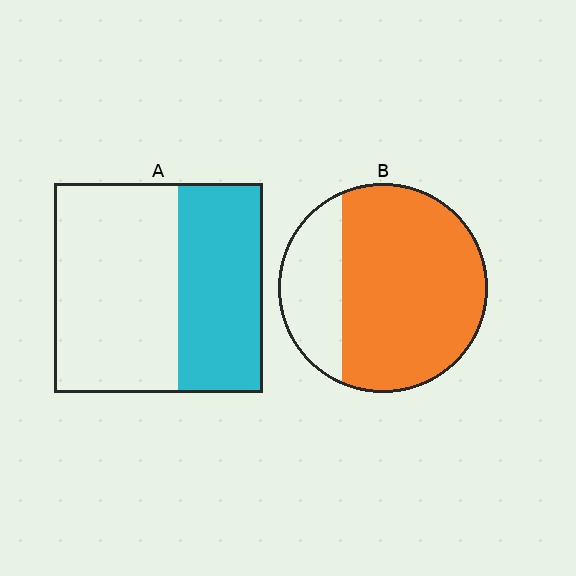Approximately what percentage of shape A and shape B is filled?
A is approximately 40% and B is approximately 75%.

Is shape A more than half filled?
No.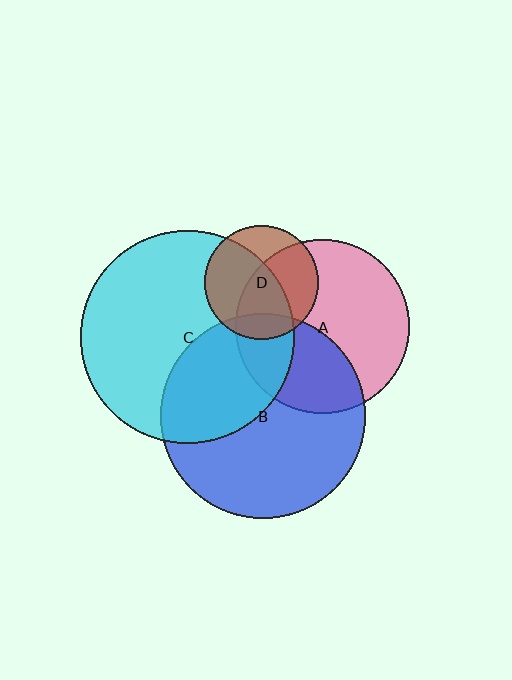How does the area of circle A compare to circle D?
Approximately 2.3 times.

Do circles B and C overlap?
Yes.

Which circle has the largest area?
Circle C (cyan).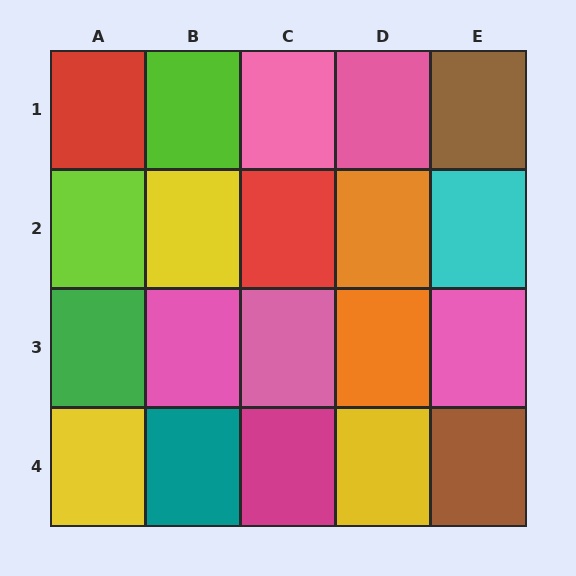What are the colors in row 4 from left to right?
Yellow, teal, magenta, yellow, brown.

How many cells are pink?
5 cells are pink.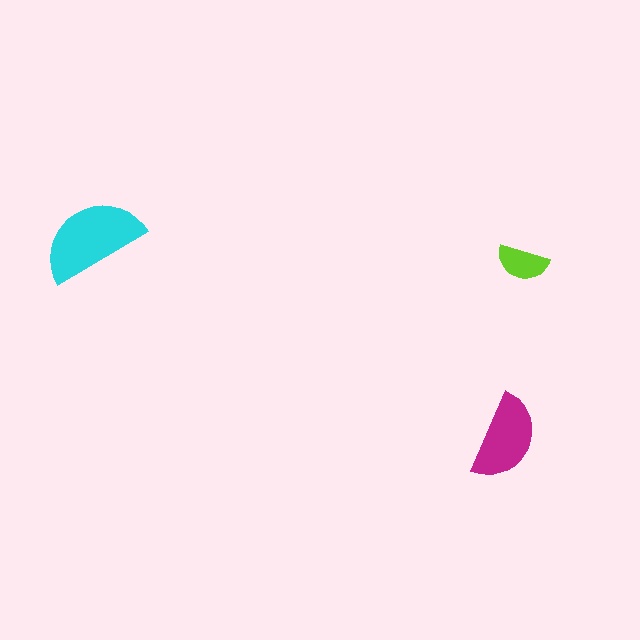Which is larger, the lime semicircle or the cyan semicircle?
The cyan one.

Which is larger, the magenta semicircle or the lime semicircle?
The magenta one.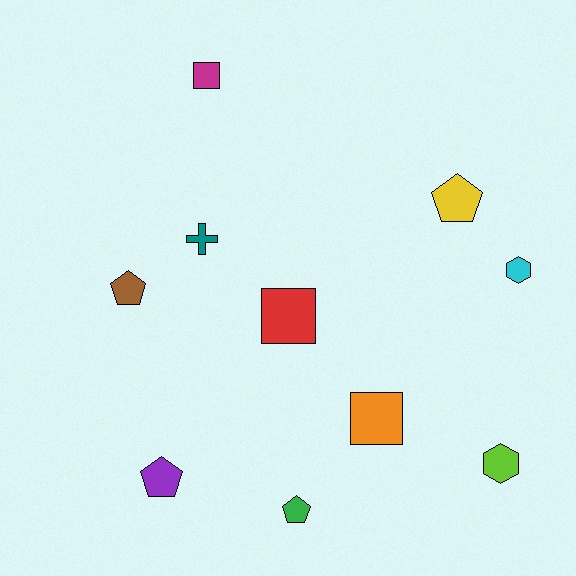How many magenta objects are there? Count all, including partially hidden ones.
There is 1 magenta object.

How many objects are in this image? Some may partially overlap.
There are 10 objects.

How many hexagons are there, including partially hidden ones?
There are 2 hexagons.